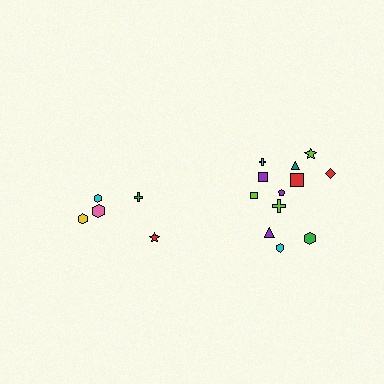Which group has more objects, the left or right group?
The right group.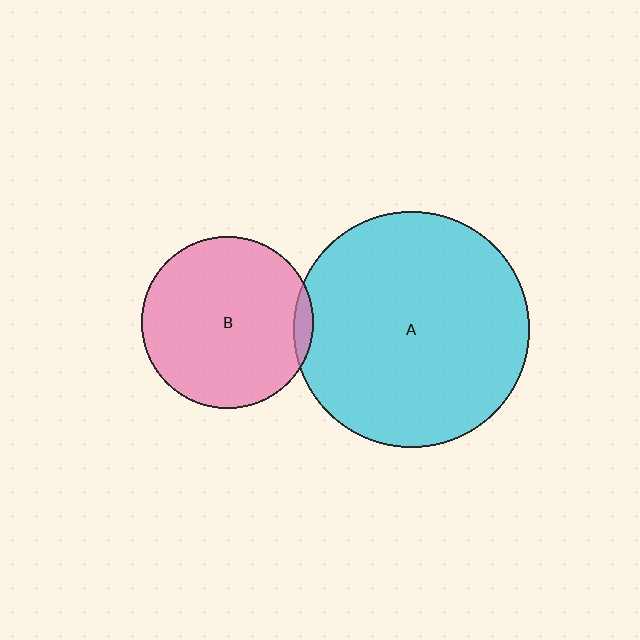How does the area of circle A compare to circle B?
Approximately 1.9 times.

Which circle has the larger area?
Circle A (cyan).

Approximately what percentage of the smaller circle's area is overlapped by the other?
Approximately 5%.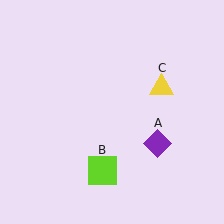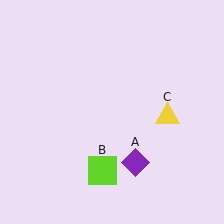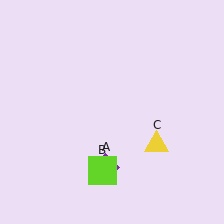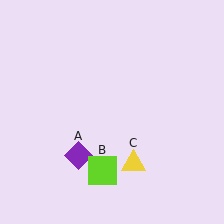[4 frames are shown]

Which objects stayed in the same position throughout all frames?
Lime square (object B) remained stationary.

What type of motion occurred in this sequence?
The purple diamond (object A), yellow triangle (object C) rotated clockwise around the center of the scene.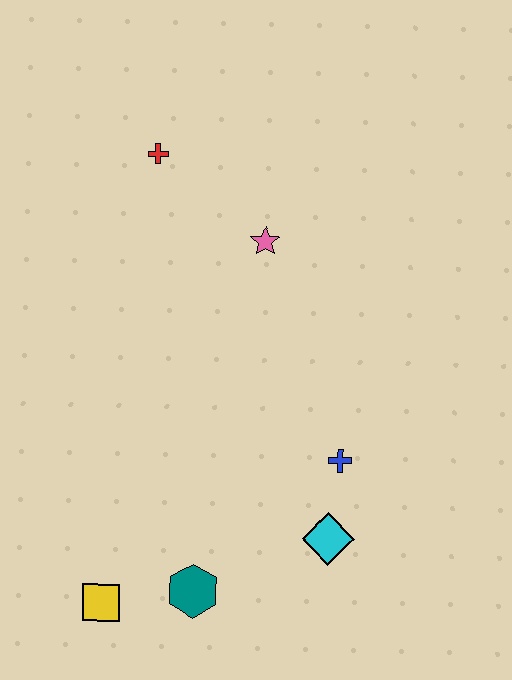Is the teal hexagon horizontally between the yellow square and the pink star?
Yes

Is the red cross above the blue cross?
Yes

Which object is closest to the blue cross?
The cyan diamond is closest to the blue cross.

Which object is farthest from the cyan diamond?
The red cross is farthest from the cyan diamond.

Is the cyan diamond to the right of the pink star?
Yes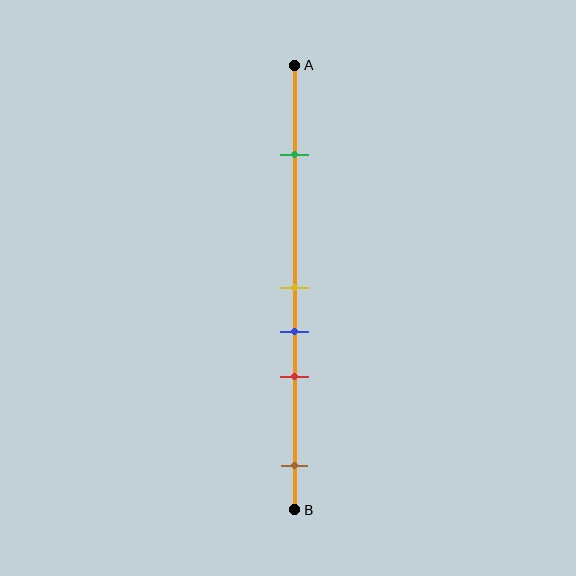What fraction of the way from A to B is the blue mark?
The blue mark is approximately 60% (0.6) of the way from A to B.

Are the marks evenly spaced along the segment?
No, the marks are not evenly spaced.